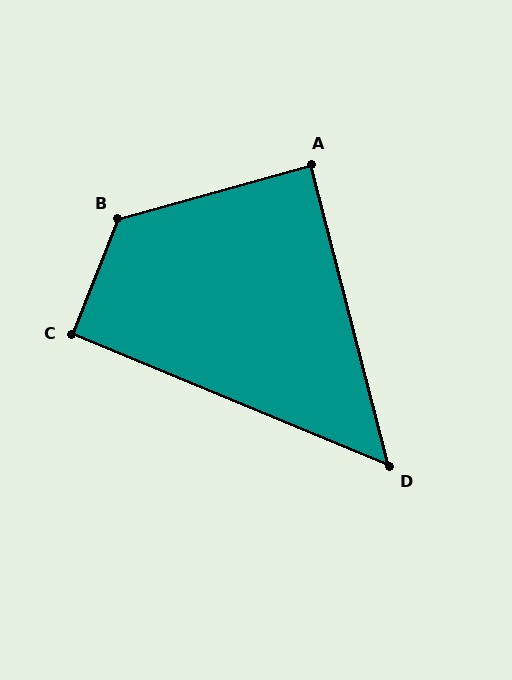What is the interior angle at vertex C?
Approximately 91 degrees (approximately right).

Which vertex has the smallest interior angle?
D, at approximately 53 degrees.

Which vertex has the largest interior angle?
B, at approximately 127 degrees.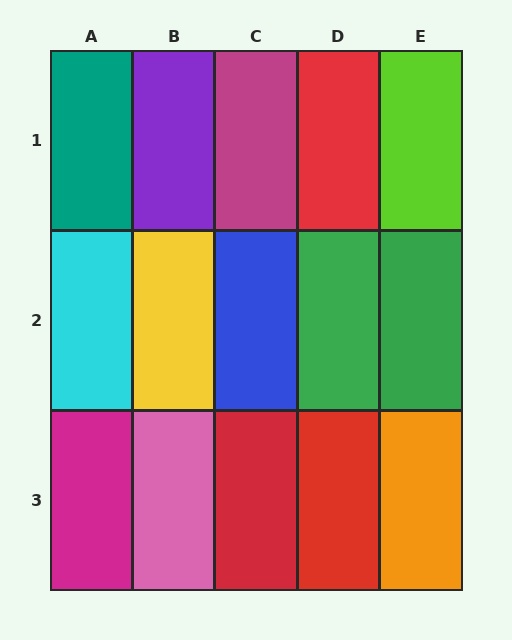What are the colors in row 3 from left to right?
Magenta, pink, red, red, orange.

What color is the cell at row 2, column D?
Green.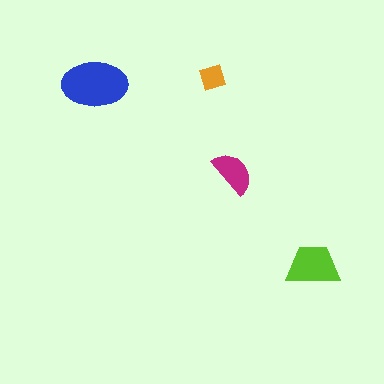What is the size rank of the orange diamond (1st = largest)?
4th.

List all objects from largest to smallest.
The blue ellipse, the lime trapezoid, the magenta semicircle, the orange diamond.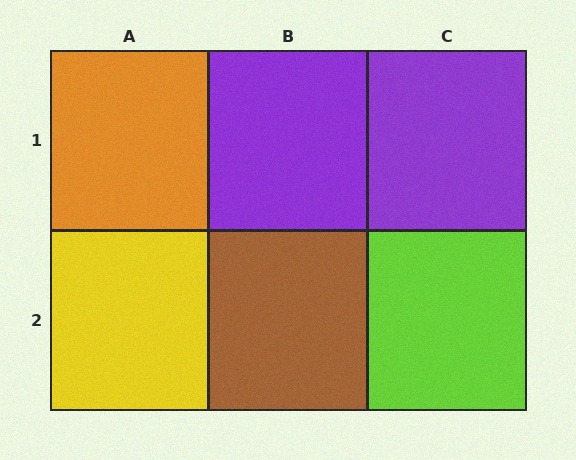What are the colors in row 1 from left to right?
Orange, purple, purple.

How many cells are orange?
1 cell is orange.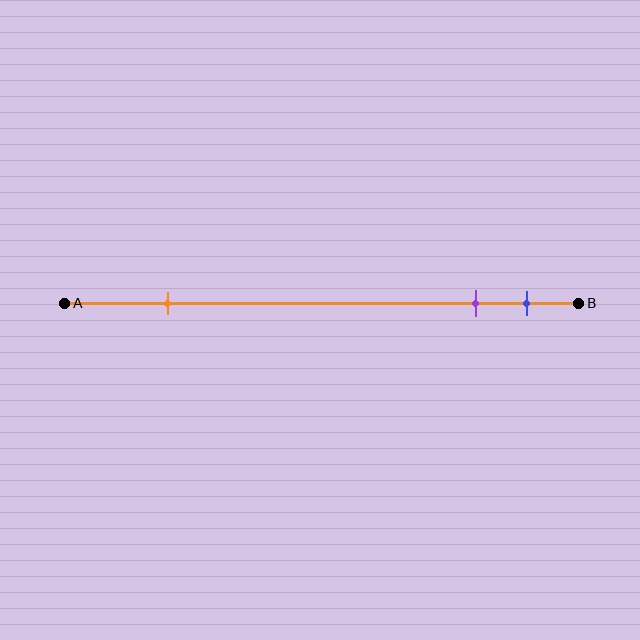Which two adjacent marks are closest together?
The purple and blue marks are the closest adjacent pair.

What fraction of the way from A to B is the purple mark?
The purple mark is approximately 80% (0.8) of the way from A to B.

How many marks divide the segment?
There are 3 marks dividing the segment.